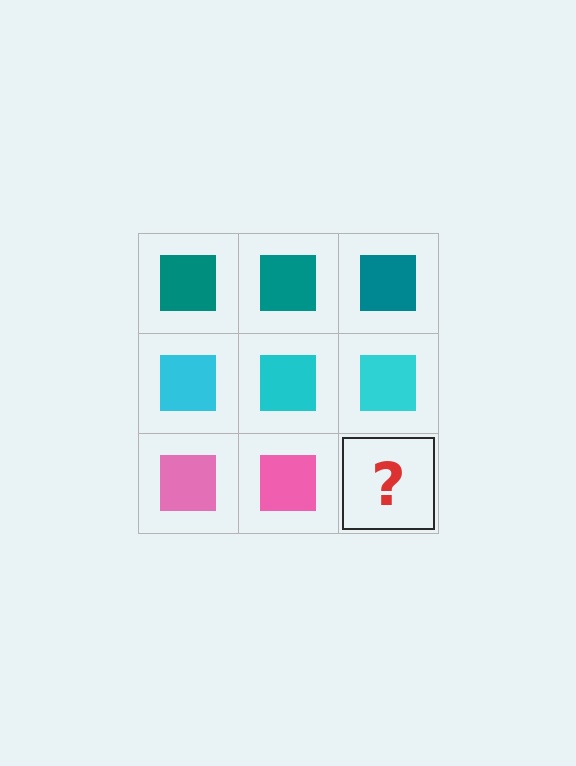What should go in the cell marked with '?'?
The missing cell should contain a pink square.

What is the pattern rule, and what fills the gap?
The rule is that each row has a consistent color. The gap should be filled with a pink square.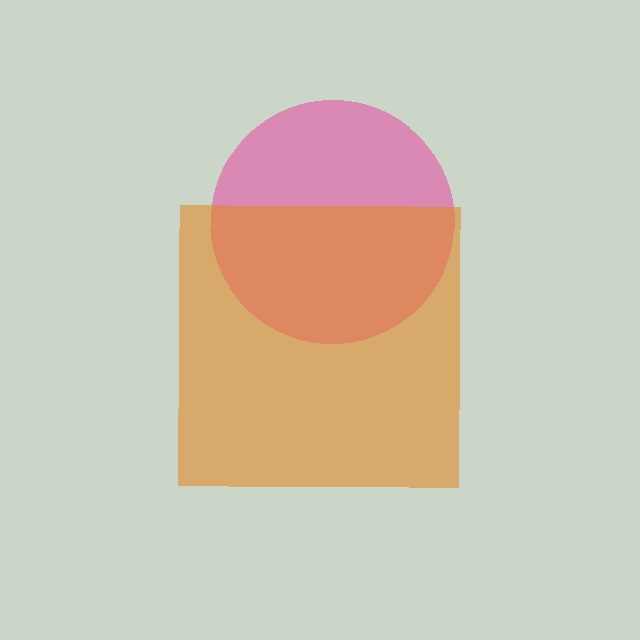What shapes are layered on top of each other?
The layered shapes are: a pink circle, an orange square.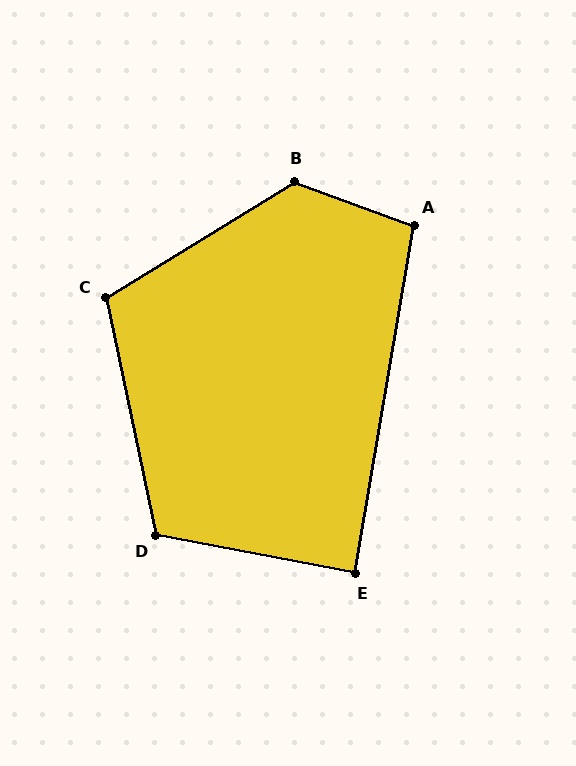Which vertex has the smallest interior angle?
E, at approximately 89 degrees.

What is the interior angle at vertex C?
Approximately 110 degrees (obtuse).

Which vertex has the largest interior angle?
B, at approximately 128 degrees.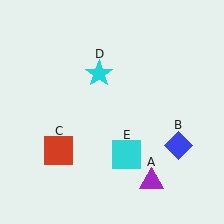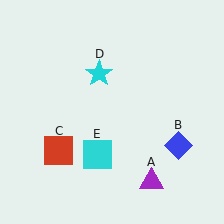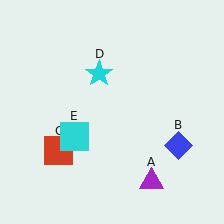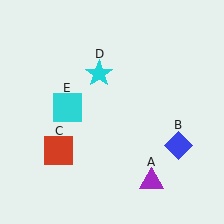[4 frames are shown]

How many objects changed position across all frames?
1 object changed position: cyan square (object E).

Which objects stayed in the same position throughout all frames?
Purple triangle (object A) and blue diamond (object B) and red square (object C) and cyan star (object D) remained stationary.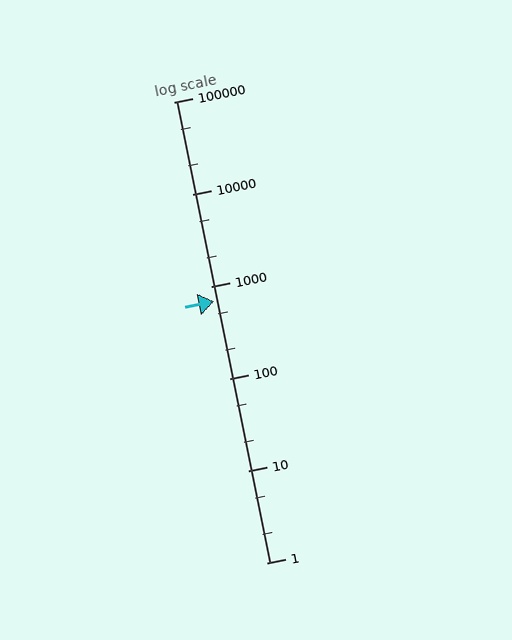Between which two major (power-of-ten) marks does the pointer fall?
The pointer is between 100 and 1000.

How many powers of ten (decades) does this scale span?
The scale spans 5 decades, from 1 to 100000.